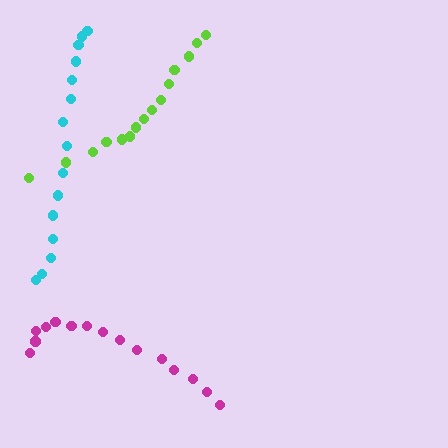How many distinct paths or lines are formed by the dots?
There are 3 distinct paths.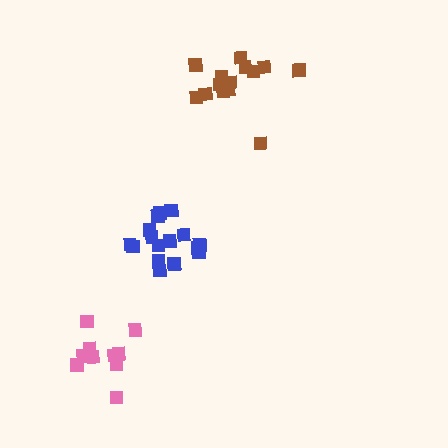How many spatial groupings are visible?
There are 3 spatial groupings.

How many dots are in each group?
Group 1: 16 dots, Group 2: 10 dots, Group 3: 14 dots (40 total).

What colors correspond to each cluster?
The clusters are colored: blue, pink, brown.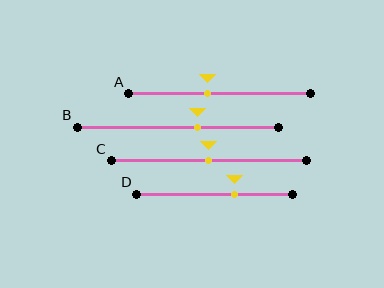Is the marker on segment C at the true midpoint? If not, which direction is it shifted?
Yes, the marker on segment C is at the true midpoint.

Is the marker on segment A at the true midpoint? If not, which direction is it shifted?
No, the marker on segment A is shifted to the left by about 7% of the segment length.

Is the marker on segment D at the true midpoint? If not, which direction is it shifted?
No, the marker on segment D is shifted to the right by about 13% of the segment length.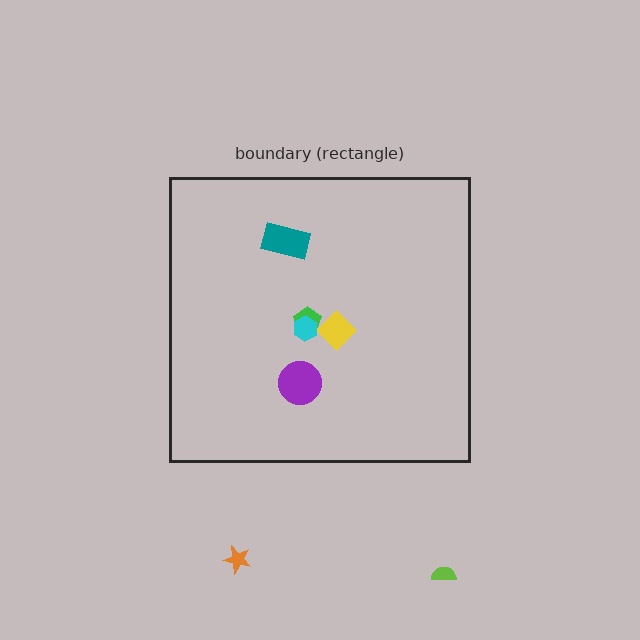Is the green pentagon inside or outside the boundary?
Inside.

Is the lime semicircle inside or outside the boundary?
Outside.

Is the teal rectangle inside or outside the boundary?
Inside.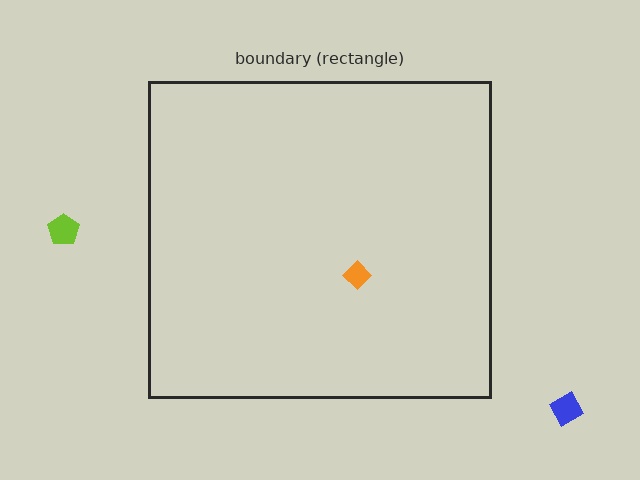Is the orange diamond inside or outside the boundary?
Inside.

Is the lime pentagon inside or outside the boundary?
Outside.